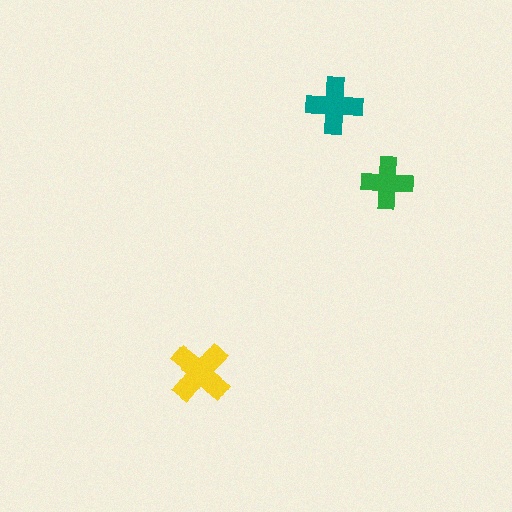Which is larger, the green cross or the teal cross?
The teal one.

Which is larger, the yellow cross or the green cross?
The yellow one.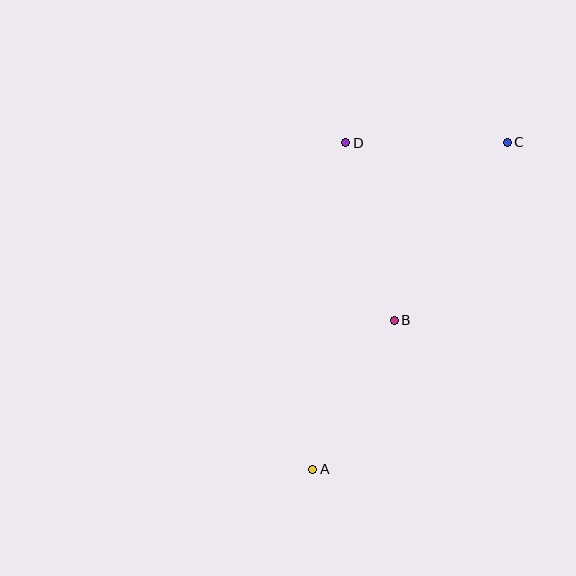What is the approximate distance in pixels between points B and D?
The distance between B and D is approximately 184 pixels.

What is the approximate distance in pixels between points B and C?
The distance between B and C is approximately 211 pixels.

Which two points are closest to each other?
Points C and D are closest to each other.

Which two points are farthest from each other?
Points A and C are farthest from each other.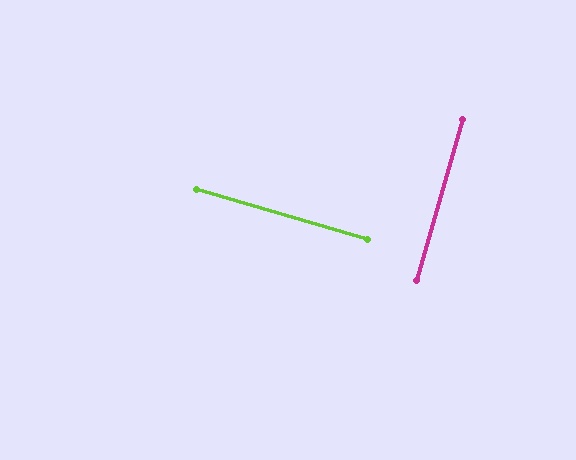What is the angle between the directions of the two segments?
Approximately 90 degrees.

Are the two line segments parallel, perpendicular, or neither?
Perpendicular — they meet at approximately 90°.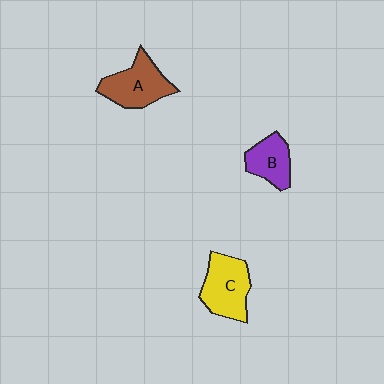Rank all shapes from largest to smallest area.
From largest to smallest: C (yellow), A (brown), B (purple).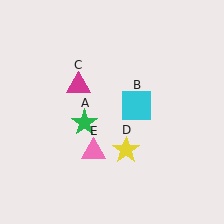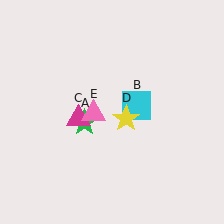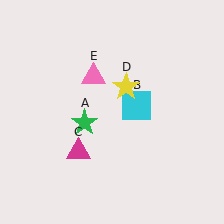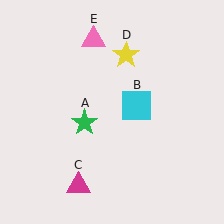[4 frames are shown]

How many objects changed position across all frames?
3 objects changed position: magenta triangle (object C), yellow star (object D), pink triangle (object E).